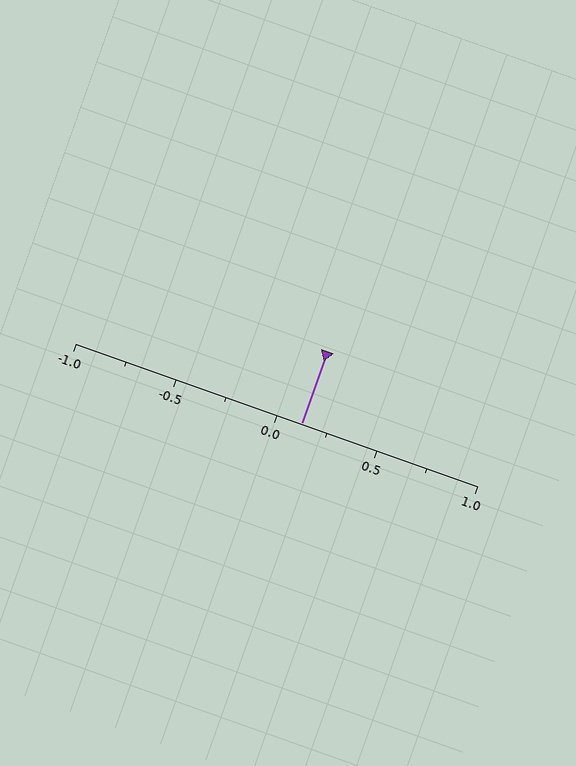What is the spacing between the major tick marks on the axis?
The major ticks are spaced 0.5 apart.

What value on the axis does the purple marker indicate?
The marker indicates approximately 0.12.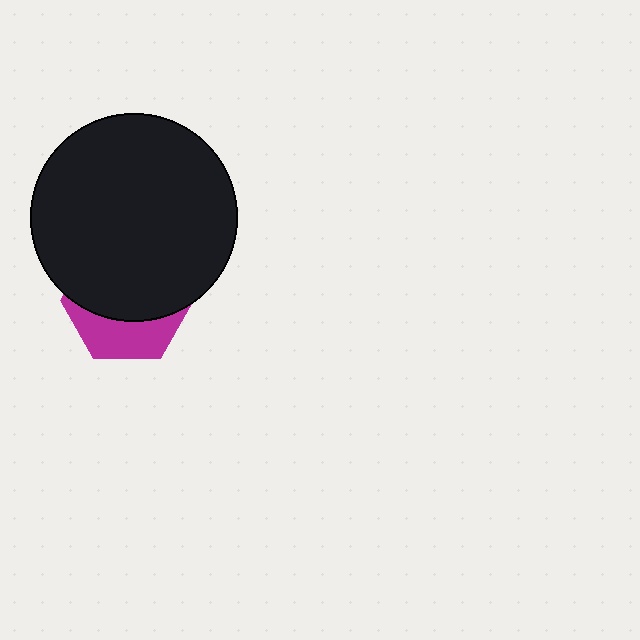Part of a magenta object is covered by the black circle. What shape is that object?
It is a hexagon.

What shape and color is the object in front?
The object in front is a black circle.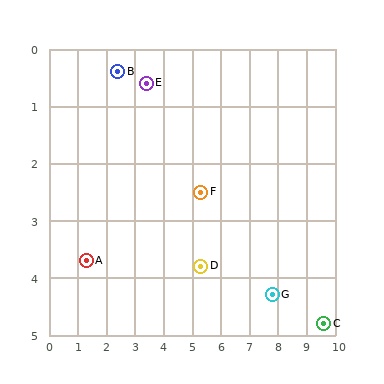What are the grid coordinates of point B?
Point B is at approximately (2.4, 0.4).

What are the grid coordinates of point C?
Point C is at approximately (9.6, 4.8).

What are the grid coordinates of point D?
Point D is at approximately (5.3, 3.8).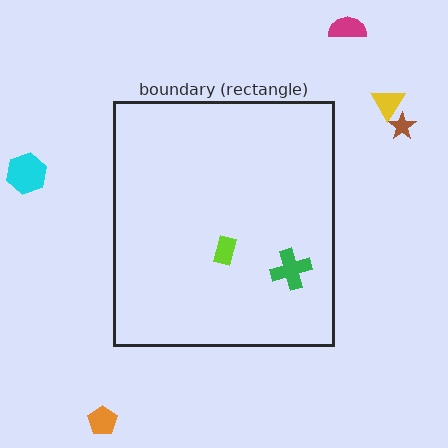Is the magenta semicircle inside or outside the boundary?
Outside.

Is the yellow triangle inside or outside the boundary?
Outside.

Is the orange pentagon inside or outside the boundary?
Outside.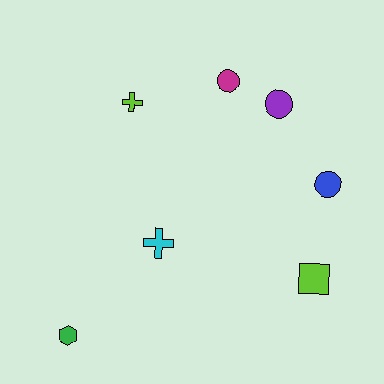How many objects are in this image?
There are 7 objects.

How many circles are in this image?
There are 3 circles.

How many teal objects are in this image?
There are no teal objects.